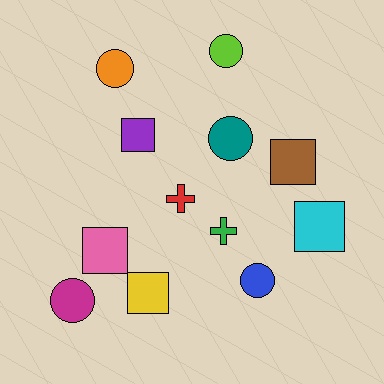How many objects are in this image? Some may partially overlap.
There are 12 objects.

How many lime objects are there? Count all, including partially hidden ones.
There is 1 lime object.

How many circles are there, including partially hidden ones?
There are 5 circles.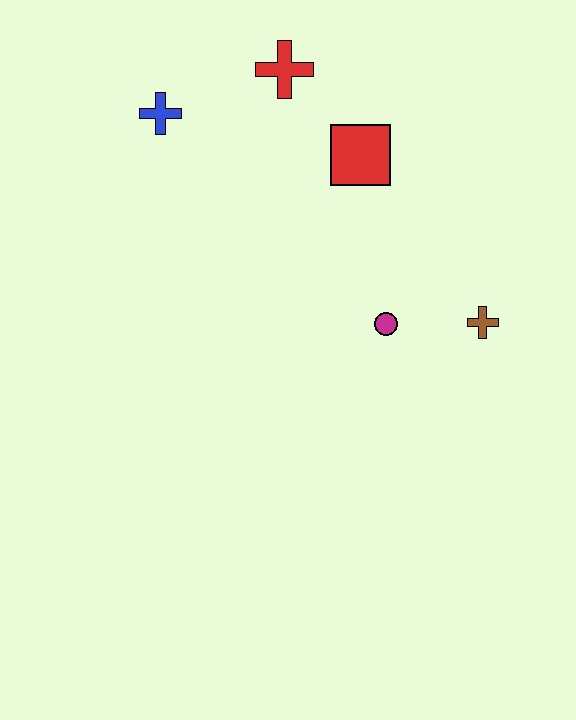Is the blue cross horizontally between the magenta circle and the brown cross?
No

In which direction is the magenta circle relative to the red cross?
The magenta circle is below the red cross.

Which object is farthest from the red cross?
The brown cross is farthest from the red cross.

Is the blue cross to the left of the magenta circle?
Yes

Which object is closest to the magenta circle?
The brown cross is closest to the magenta circle.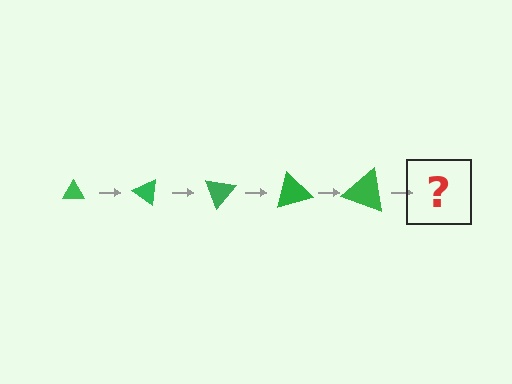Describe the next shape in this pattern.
It should be a triangle, larger than the previous one and rotated 175 degrees from the start.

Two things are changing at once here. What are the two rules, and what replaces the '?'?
The two rules are that the triangle grows larger each step and it rotates 35 degrees each step. The '?' should be a triangle, larger than the previous one and rotated 175 degrees from the start.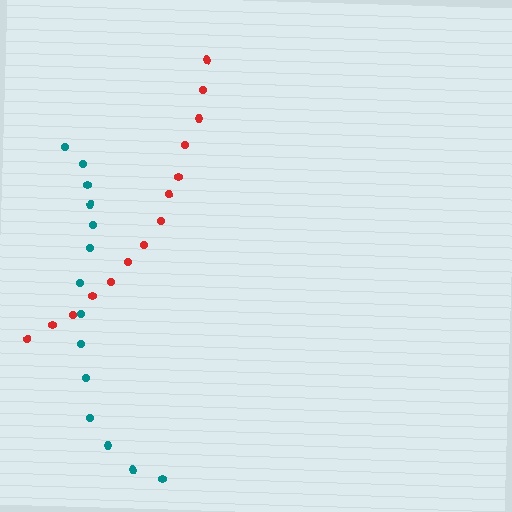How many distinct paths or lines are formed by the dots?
There are 2 distinct paths.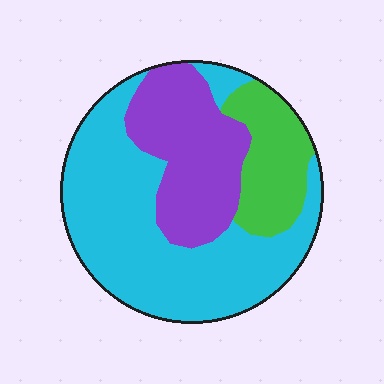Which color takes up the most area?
Cyan, at roughly 55%.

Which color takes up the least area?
Green, at roughly 15%.